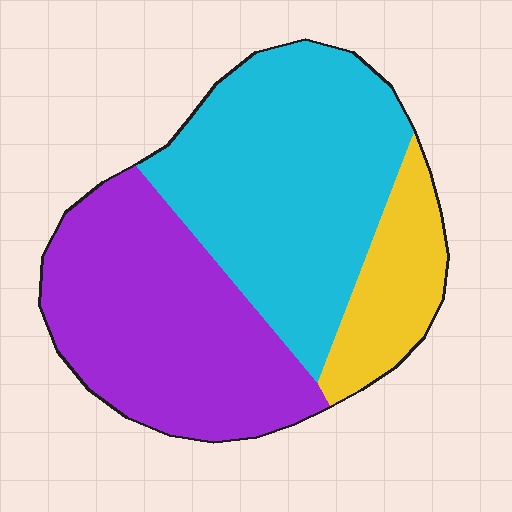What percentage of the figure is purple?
Purple takes up between a third and a half of the figure.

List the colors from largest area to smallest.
From largest to smallest: cyan, purple, yellow.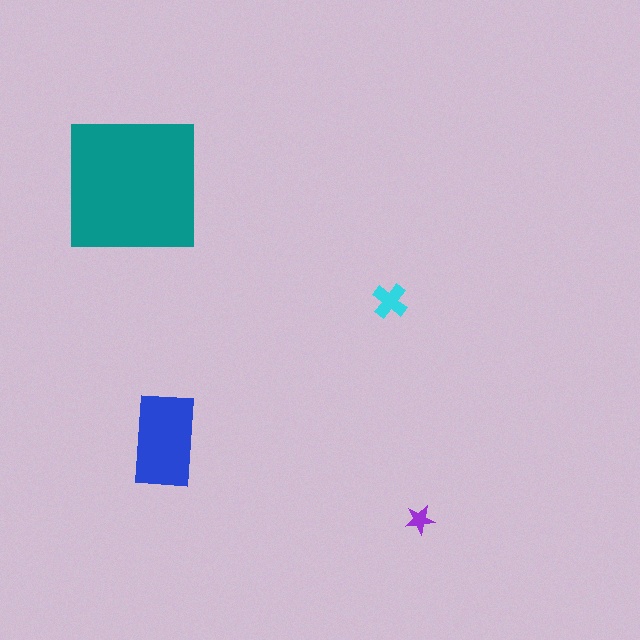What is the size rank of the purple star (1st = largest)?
4th.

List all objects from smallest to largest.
The purple star, the cyan cross, the blue rectangle, the teal square.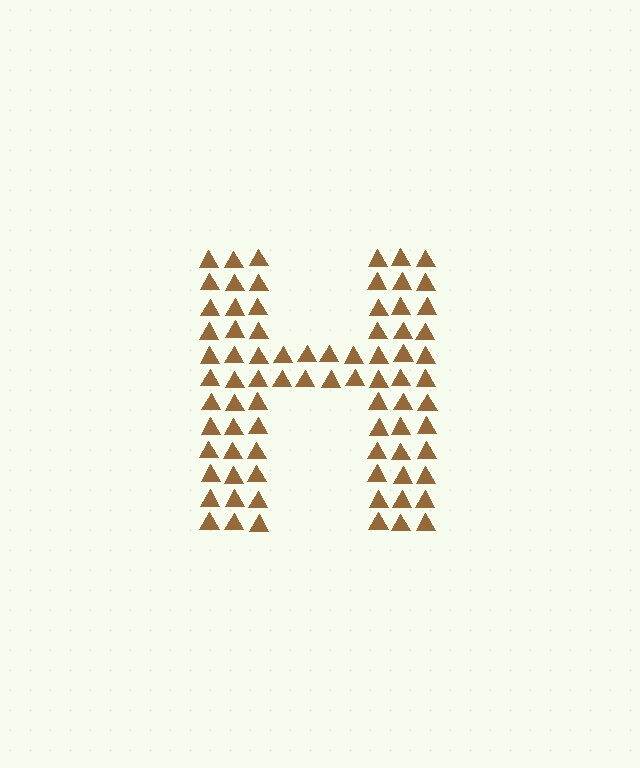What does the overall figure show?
The overall figure shows the letter H.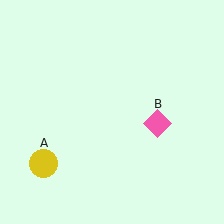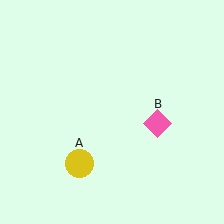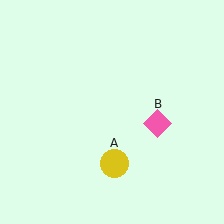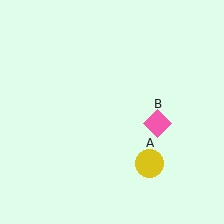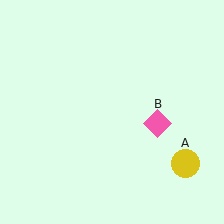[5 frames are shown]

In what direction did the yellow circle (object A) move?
The yellow circle (object A) moved right.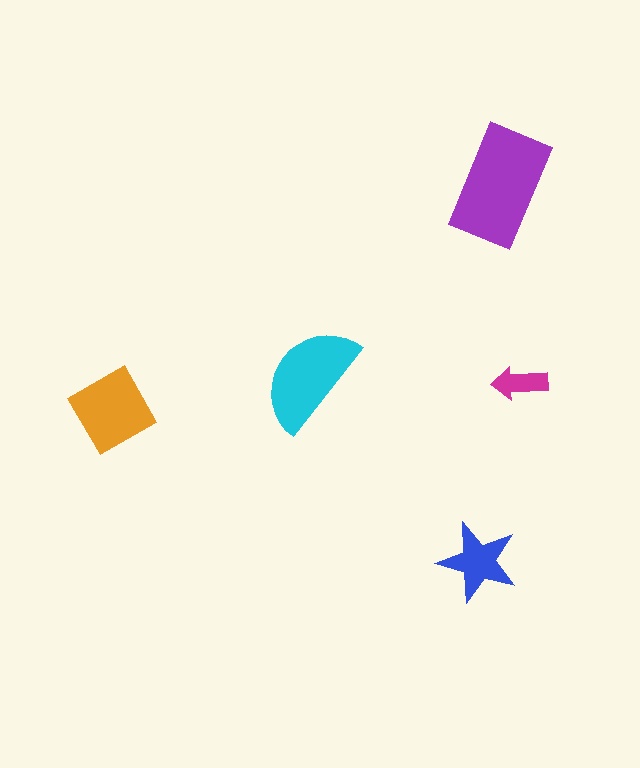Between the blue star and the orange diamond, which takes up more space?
The orange diamond.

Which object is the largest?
The purple rectangle.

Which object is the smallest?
The magenta arrow.